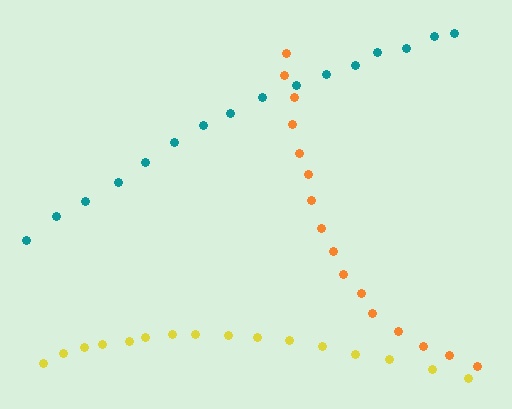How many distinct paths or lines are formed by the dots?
There are 3 distinct paths.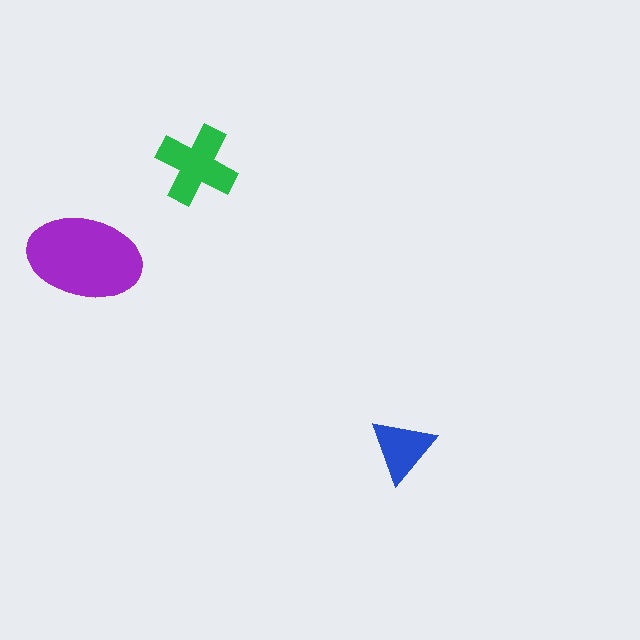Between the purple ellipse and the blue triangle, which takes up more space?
The purple ellipse.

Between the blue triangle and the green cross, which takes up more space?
The green cross.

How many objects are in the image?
There are 3 objects in the image.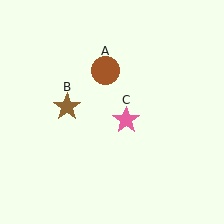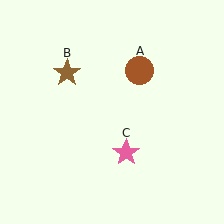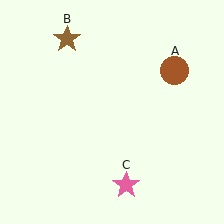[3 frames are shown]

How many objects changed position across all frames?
3 objects changed position: brown circle (object A), brown star (object B), pink star (object C).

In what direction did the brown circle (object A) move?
The brown circle (object A) moved right.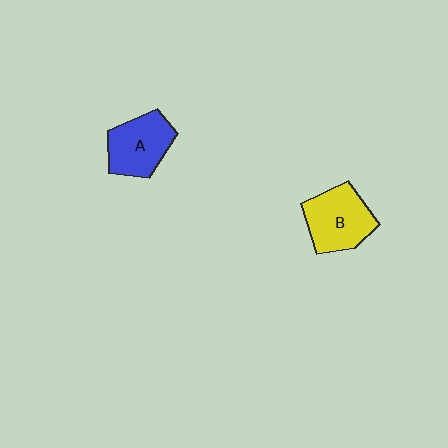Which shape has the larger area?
Shape B (yellow).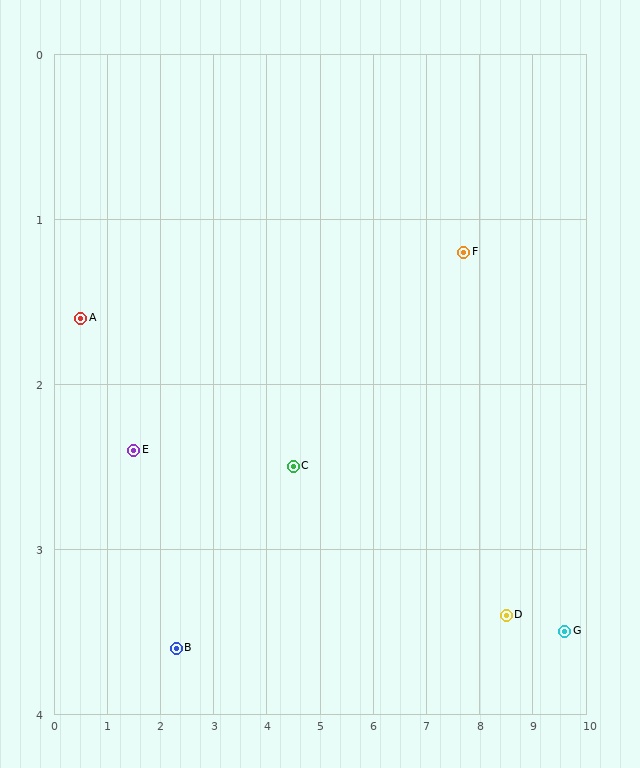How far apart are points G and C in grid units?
Points G and C are about 5.2 grid units apart.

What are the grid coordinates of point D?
Point D is at approximately (8.5, 3.4).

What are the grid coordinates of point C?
Point C is at approximately (4.5, 2.5).